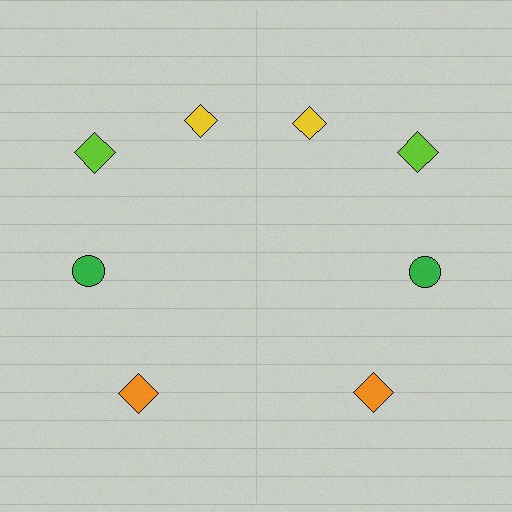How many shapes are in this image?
There are 8 shapes in this image.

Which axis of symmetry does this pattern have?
The pattern has a vertical axis of symmetry running through the center of the image.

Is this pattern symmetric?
Yes, this pattern has bilateral (reflection) symmetry.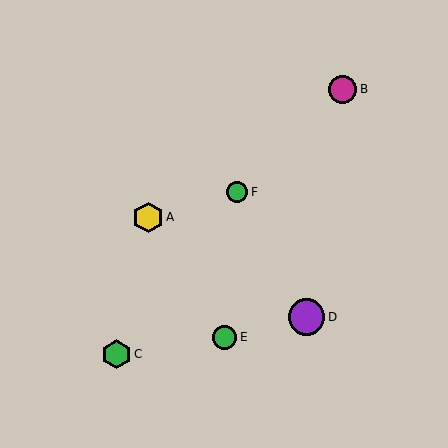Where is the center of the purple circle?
The center of the purple circle is at (306, 317).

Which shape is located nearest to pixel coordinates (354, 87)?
The magenta circle (labeled B) at (343, 89) is nearest to that location.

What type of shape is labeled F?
Shape F is a green circle.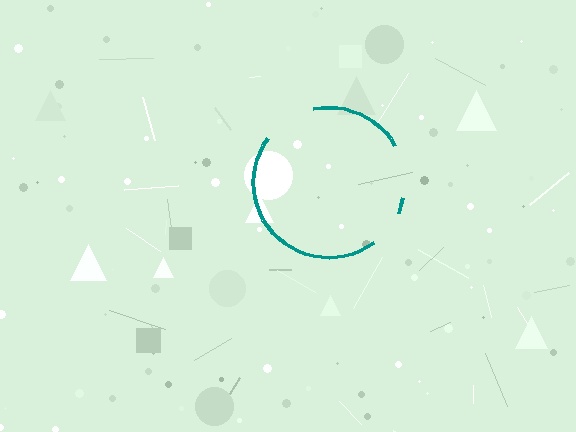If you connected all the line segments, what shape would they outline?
They would outline a circle.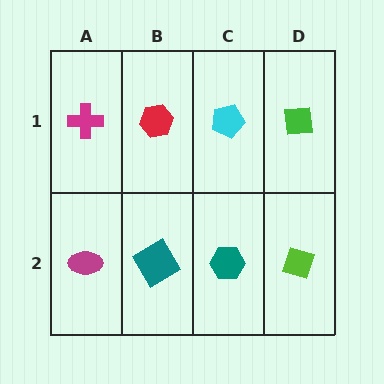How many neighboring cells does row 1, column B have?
3.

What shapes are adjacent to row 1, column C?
A teal hexagon (row 2, column C), a red hexagon (row 1, column B), a green square (row 1, column D).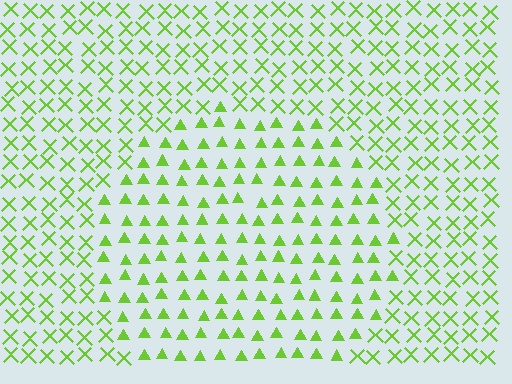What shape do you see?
I see a circle.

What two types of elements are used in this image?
The image uses triangles inside the circle region and X marks outside it.